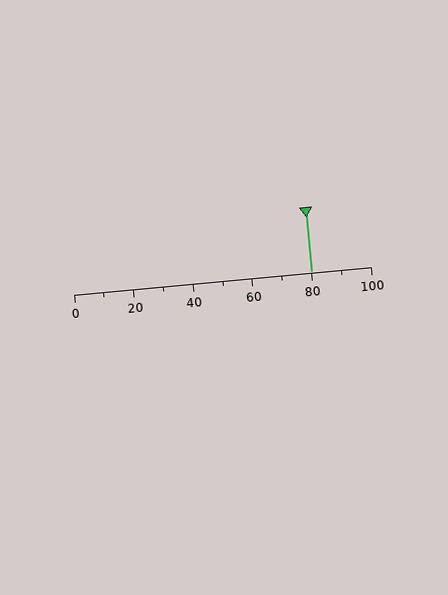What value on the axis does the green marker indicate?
The marker indicates approximately 80.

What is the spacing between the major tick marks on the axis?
The major ticks are spaced 20 apart.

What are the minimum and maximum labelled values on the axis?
The axis runs from 0 to 100.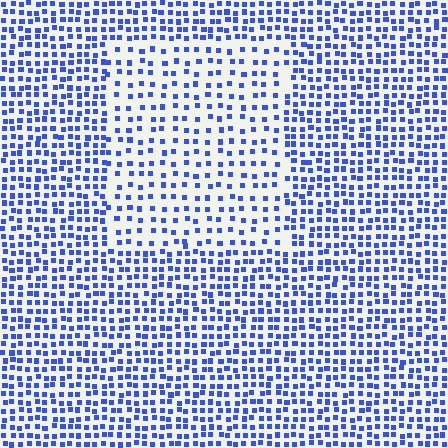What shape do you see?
I see a rectangle.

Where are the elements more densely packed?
The elements are more densely packed outside the rectangle boundary.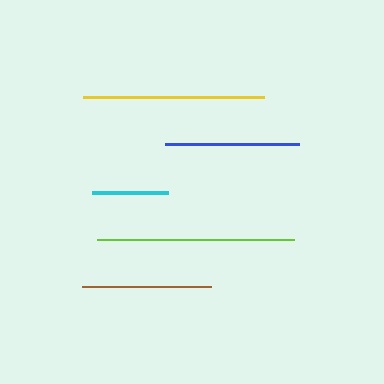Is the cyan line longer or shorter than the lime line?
The lime line is longer than the cyan line.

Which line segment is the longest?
The lime line is the longest at approximately 197 pixels.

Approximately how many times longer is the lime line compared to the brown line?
The lime line is approximately 1.5 times the length of the brown line.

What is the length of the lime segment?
The lime segment is approximately 197 pixels long.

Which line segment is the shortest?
The cyan line is the shortest at approximately 76 pixels.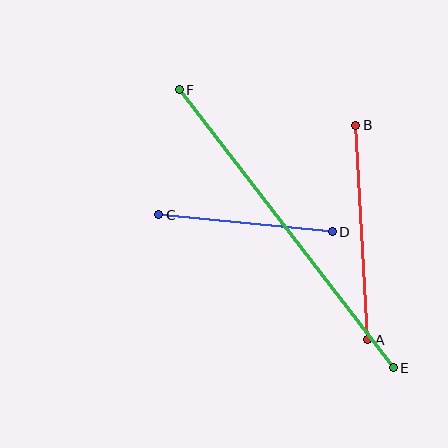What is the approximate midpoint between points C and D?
The midpoint is at approximately (245, 223) pixels.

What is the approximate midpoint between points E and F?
The midpoint is at approximately (286, 229) pixels.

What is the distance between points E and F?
The distance is approximately 351 pixels.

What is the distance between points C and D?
The distance is approximately 175 pixels.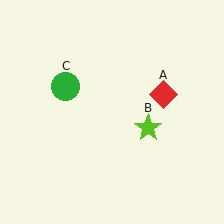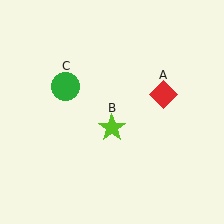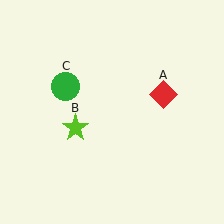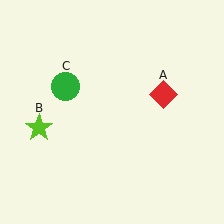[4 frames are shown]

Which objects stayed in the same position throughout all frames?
Red diamond (object A) and green circle (object C) remained stationary.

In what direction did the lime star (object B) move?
The lime star (object B) moved left.